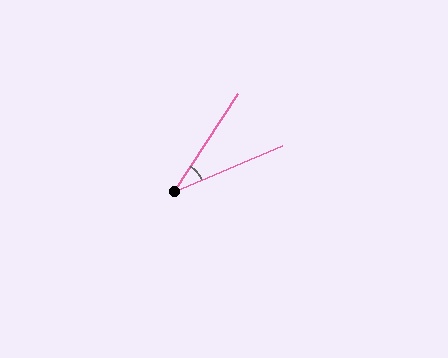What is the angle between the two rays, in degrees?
Approximately 34 degrees.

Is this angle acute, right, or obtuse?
It is acute.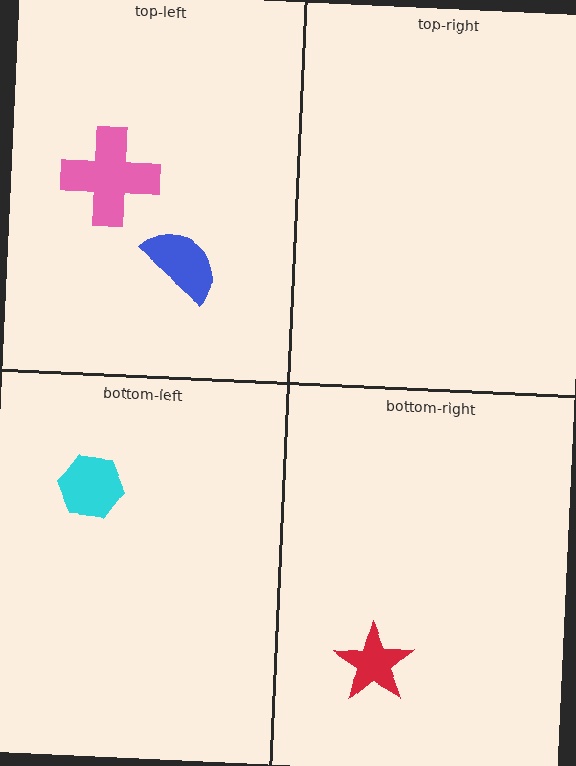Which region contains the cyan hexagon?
The bottom-left region.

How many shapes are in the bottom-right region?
1.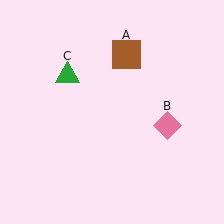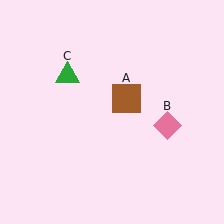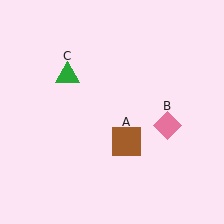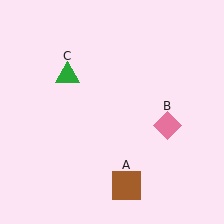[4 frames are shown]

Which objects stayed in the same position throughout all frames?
Pink diamond (object B) and green triangle (object C) remained stationary.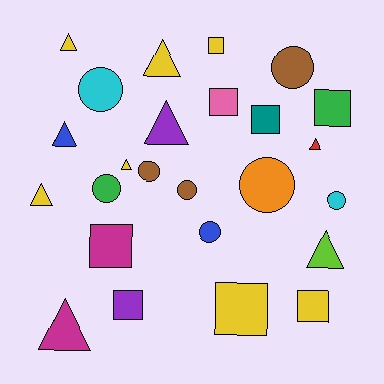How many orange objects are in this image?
There is 1 orange object.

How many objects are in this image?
There are 25 objects.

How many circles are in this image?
There are 8 circles.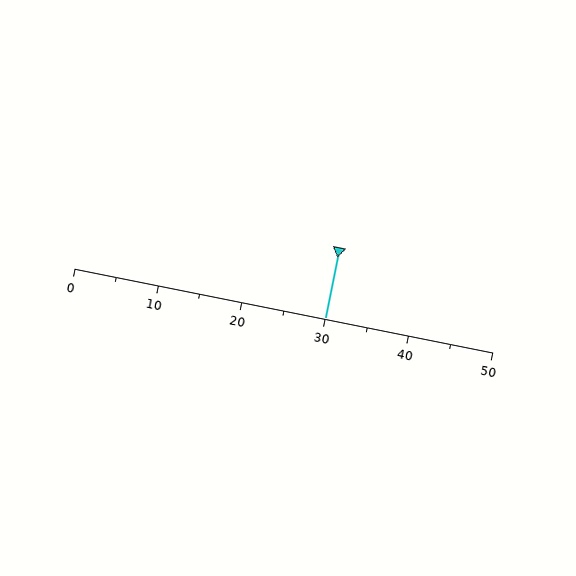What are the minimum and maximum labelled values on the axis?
The axis runs from 0 to 50.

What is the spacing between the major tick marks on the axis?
The major ticks are spaced 10 apart.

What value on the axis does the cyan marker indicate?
The marker indicates approximately 30.